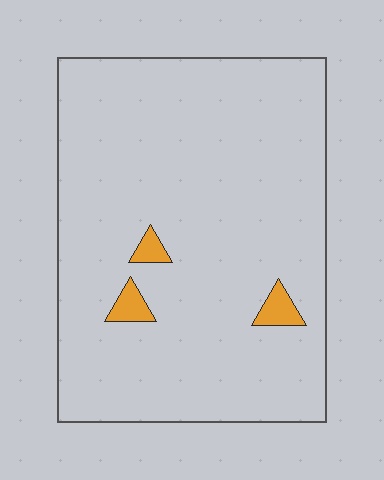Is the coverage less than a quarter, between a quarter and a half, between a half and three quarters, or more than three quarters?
Less than a quarter.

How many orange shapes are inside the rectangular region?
3.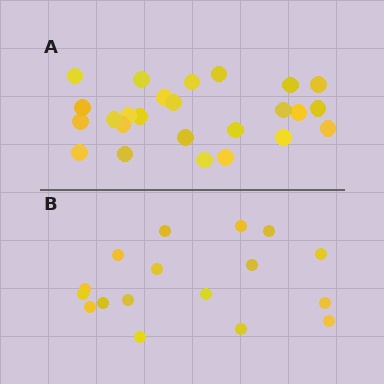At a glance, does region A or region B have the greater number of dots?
Region A (the top region) has more dots.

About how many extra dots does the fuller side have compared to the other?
Region A has roughly 8 or so more dots than region B.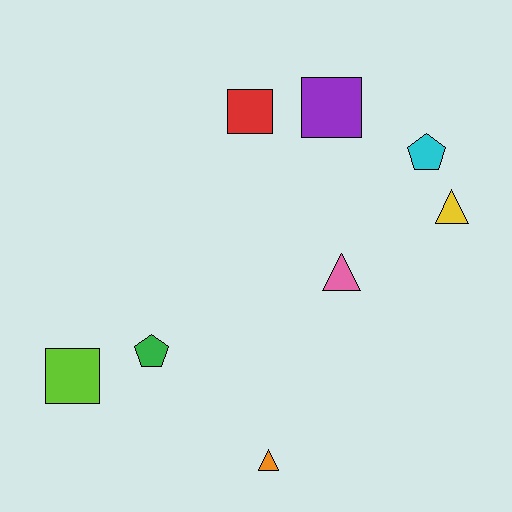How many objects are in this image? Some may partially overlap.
There are 8 objects.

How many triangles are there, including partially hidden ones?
There are 3 triangles.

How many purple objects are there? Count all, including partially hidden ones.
There is 1 purple object.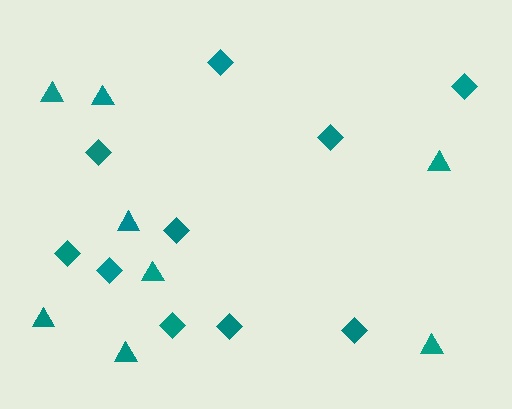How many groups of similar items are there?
There are 2 groups: one group of diamonds (10) and one group of triangles (8).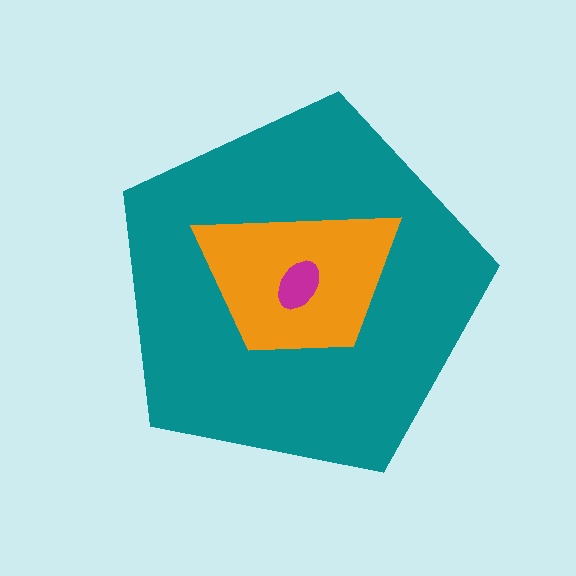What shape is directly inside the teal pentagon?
The orange trapezoid.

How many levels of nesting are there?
3.